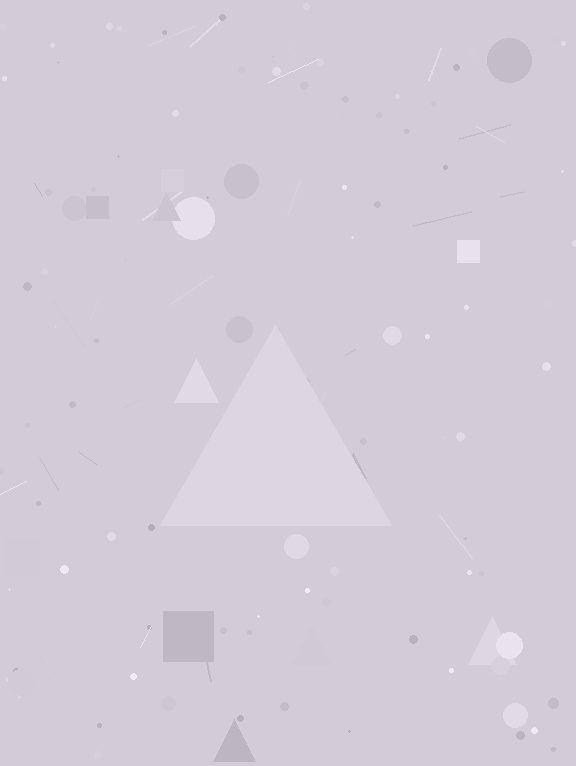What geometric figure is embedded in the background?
A triangle is embedded in the background.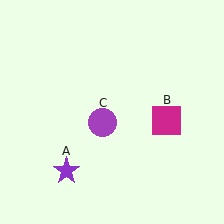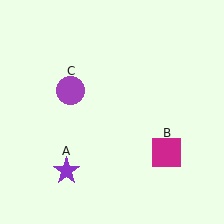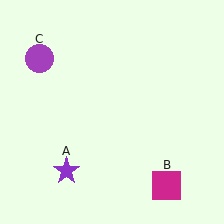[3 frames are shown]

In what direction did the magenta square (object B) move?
The magenta square (object B) moved down.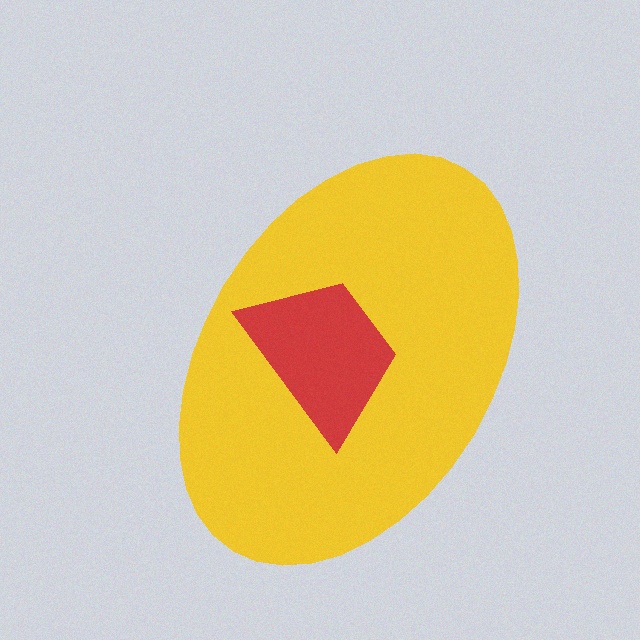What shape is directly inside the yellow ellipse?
The red trapezoid.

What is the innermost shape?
The red trapezoid.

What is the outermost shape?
The yellow ellipse.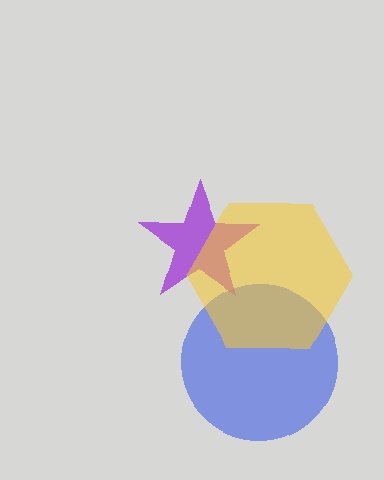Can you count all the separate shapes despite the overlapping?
Yes, there are 3 separate shapes.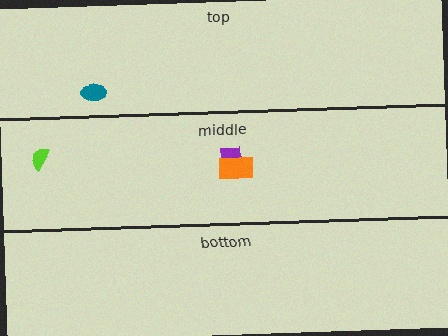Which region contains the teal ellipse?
The top region.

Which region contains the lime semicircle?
The middle region.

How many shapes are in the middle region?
3.